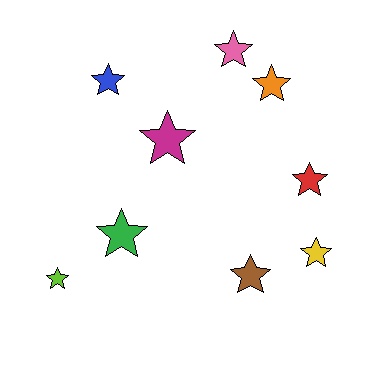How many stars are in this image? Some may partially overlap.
There are 9 stars.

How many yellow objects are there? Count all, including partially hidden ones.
There is 1 yellow object.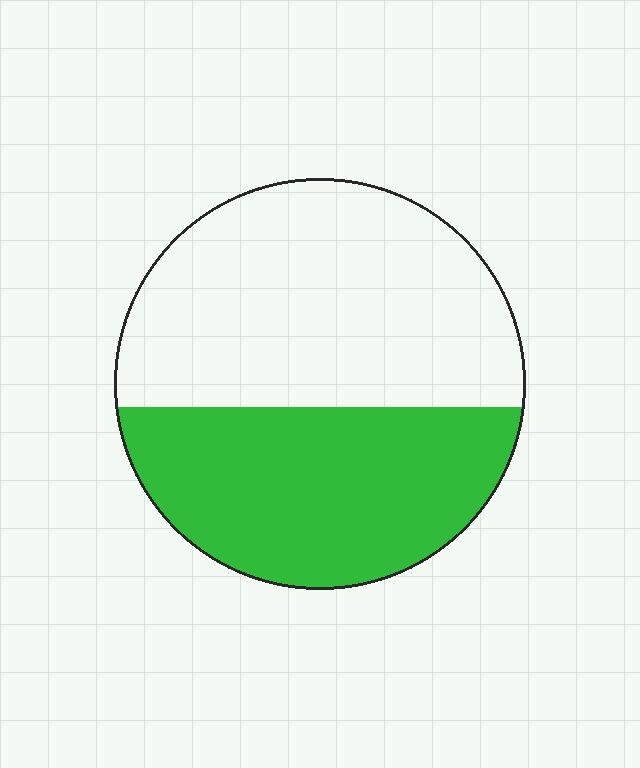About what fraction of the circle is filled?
About two fifths (2/5).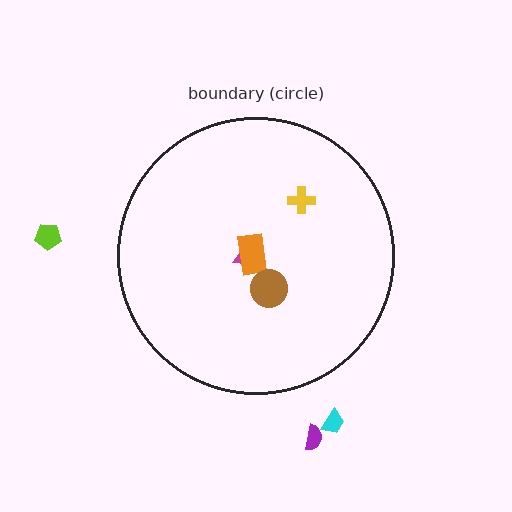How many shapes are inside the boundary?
4 inside, 3 outside.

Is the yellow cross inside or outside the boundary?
Inside.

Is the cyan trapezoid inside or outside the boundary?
Outside.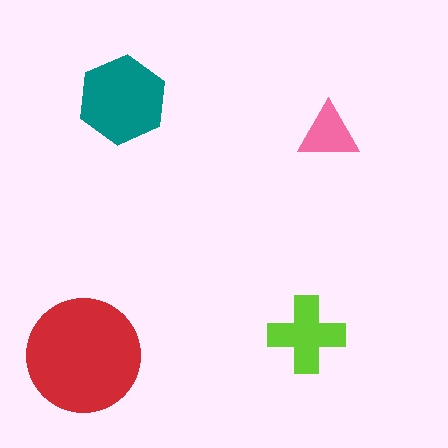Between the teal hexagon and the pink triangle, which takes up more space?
The teal hexagon.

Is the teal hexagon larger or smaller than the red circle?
Smaller.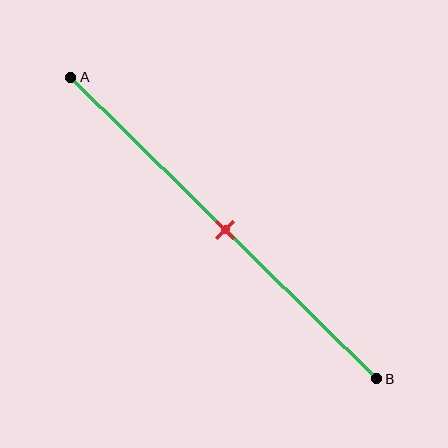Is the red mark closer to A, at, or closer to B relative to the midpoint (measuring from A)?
The red mark is approximately at the midpoint of segment AB.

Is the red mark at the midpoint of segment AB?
Yes, the mark is approximately at the midpoint.